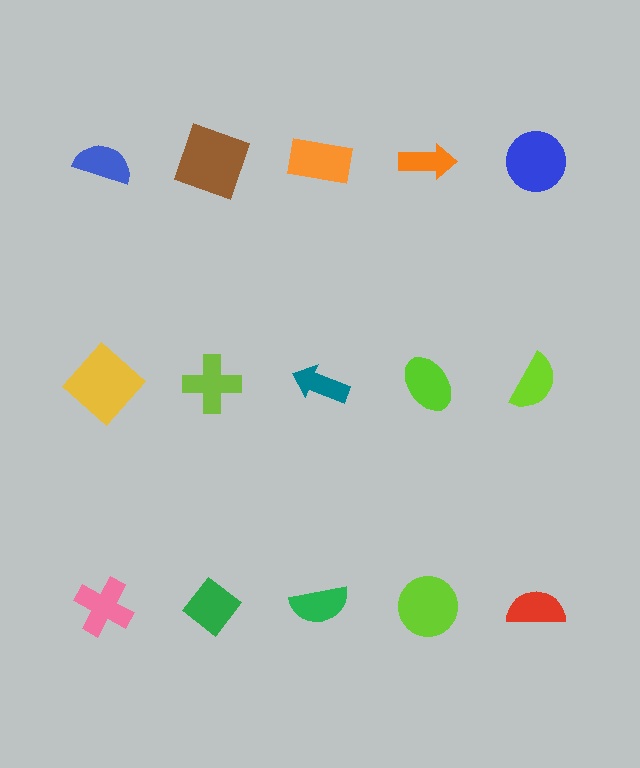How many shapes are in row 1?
5 shapes.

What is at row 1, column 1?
A blue semicircle.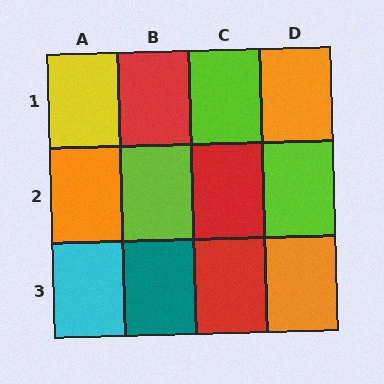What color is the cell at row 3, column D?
Orange.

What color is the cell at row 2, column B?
Lime.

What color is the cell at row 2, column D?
Lime.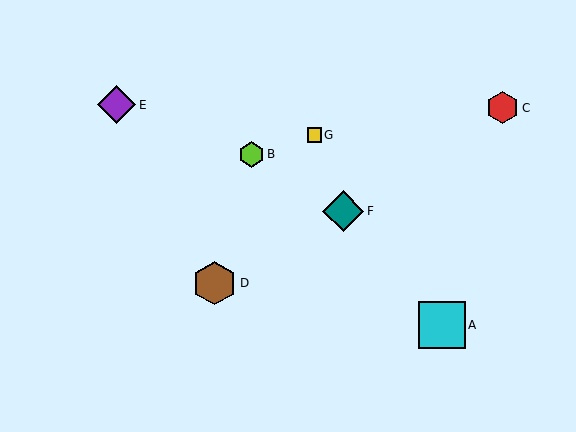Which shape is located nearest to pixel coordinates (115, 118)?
The purple diamond (labeled E) at (116, 105) is nearest to that location.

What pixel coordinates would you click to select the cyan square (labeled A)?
Click at (442, 325) to select the cyan square A.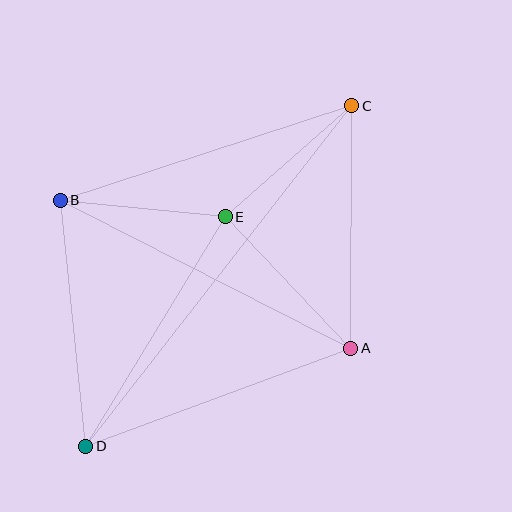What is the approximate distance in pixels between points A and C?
The distance between A and C is approximately 242 pixels.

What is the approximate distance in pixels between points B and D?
The distance between B and D is approximately 247 pixels.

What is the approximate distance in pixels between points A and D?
The distance between A and D is approximately 283 pixels.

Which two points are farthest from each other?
Points C and D are farthest from each other.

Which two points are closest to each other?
Points B and E are closest to each other.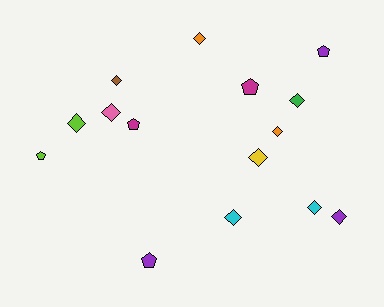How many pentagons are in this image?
There are 5 pentagons.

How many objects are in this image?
There are 15 objects.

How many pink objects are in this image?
There is 1 pink object.